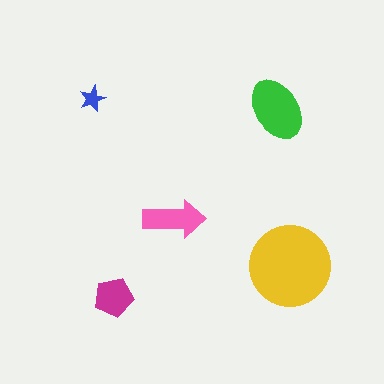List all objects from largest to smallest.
The yellow circle, the green ellipse, the pink arrow, the magenta pentagon, the blue star.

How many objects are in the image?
There are 5 objects in the image.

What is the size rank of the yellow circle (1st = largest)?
1st.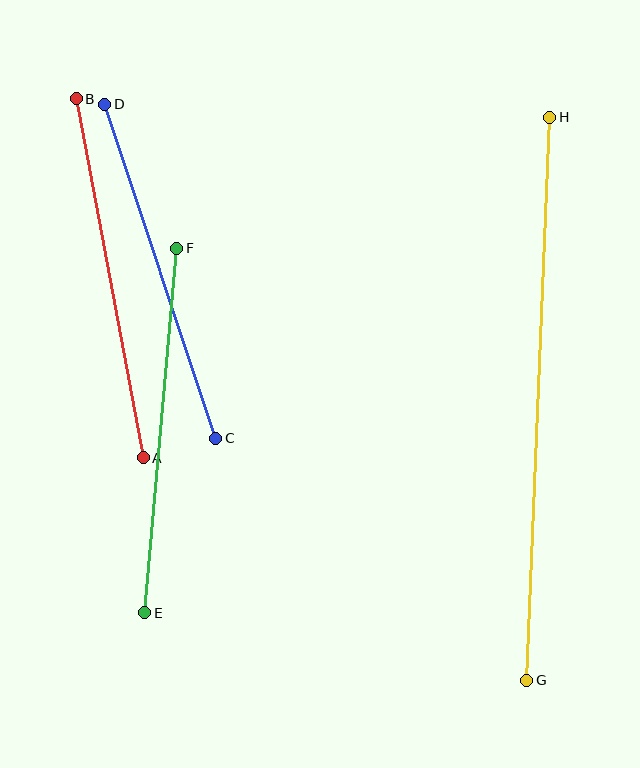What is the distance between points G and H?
The distance is approximately 564 pixels.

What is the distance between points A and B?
The distance is approximately 365 pixels.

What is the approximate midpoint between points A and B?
The midpoint is at approximately (110, 278) pixels.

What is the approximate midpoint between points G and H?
The midpoint is at approximately (538, 399) pixels.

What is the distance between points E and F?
The distance is approximately 366 pixels.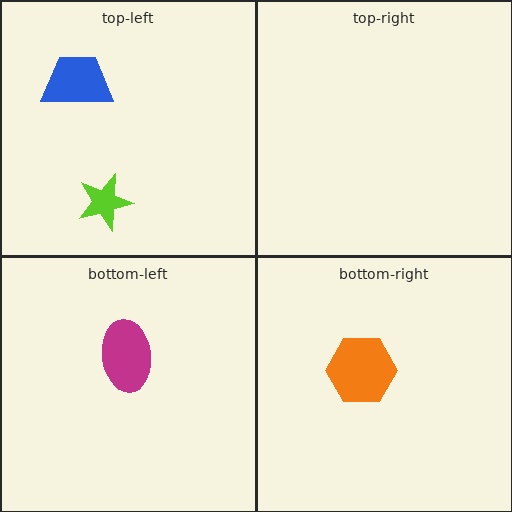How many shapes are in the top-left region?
2.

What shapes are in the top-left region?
The lime star, the blue trapezoid.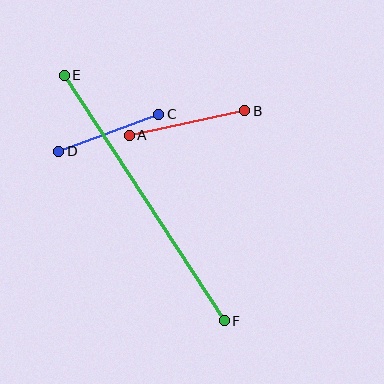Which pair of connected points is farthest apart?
Points E and F are farthest apart.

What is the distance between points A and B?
The distance is approximately 118 pixels.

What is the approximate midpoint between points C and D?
The midpoint is at approximately (109, 133) pixels.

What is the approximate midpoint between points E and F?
The midpoint is at approximately (144, 198) pixels.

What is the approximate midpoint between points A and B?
The midpoint is at approximately (187, 123) pixels.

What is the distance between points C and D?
The distance is approximately 107 pixels.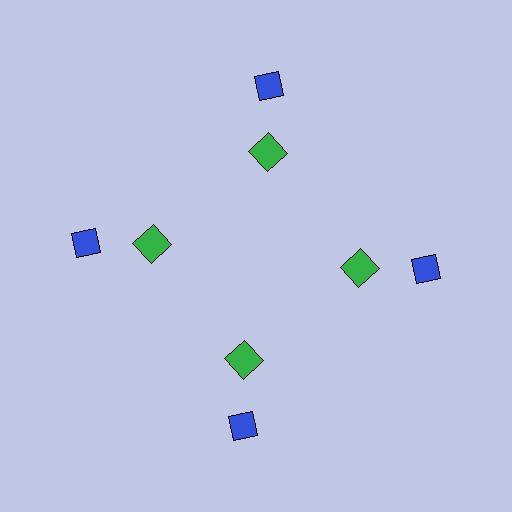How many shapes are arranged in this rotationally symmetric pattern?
There are 8 shapes, arranged in 4 groups of 2.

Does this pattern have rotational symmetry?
Yes, this pattern has 4-fold rotational symmetry. It looks the same after rotating 90 degrees around the center.